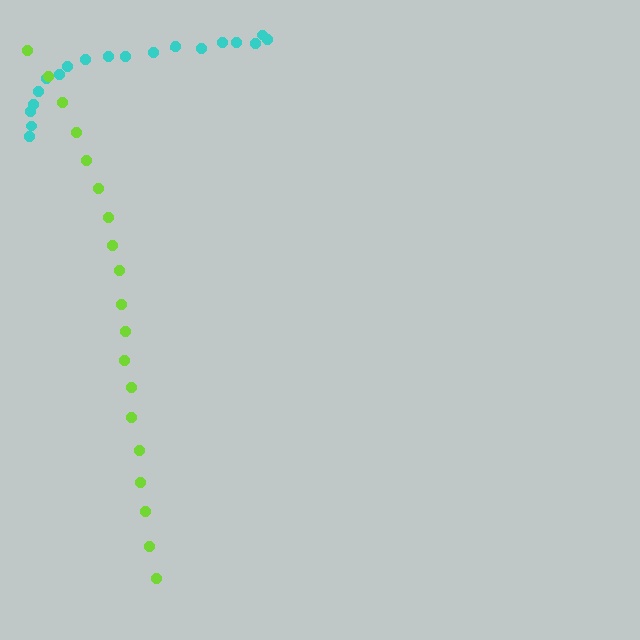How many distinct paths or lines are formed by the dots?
There are 2 distinct paths.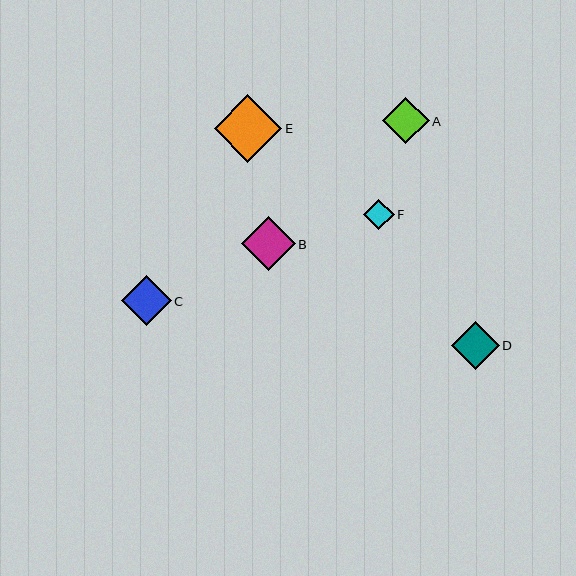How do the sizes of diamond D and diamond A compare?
Diamond D and diamond A are approximately the same size.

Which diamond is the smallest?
Diamond F is the smallest with a size of approximately 30 pixels.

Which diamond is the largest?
Diamond E is the largest with a size of approximately 68 pixels.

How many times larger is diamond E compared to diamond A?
Diamond E is approximately 1.5 times the size of diamond A.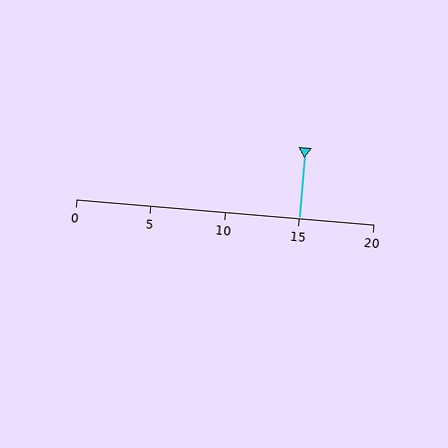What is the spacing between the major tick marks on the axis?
The major ticks are spaced 5 apart.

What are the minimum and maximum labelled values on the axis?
The axis runs from 0 to 20.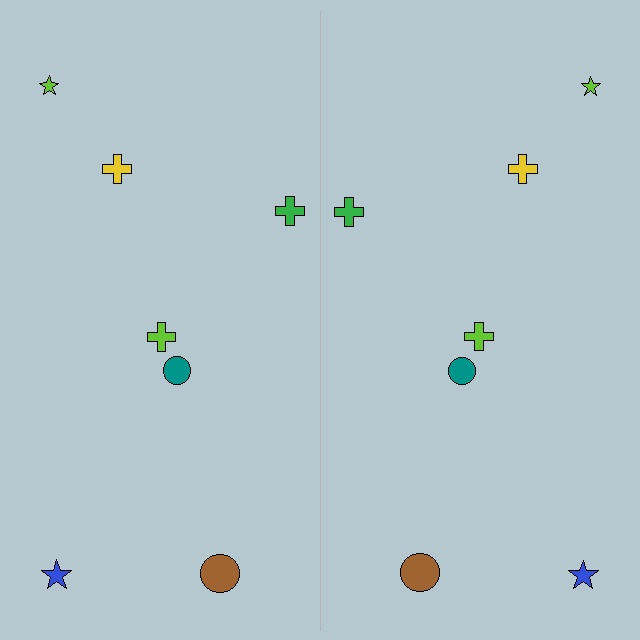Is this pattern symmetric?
Yes, this pattern has bilateral (reflection) symmetry.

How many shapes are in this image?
There are 14 shapes in this image.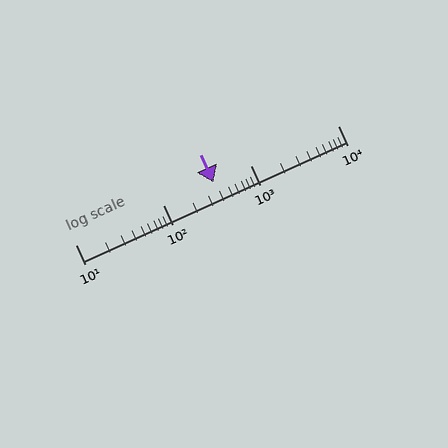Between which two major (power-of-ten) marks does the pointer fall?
The pointer is between 100 and 1000.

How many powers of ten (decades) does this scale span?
The scale spans 3 decades, from 10 to 10000.